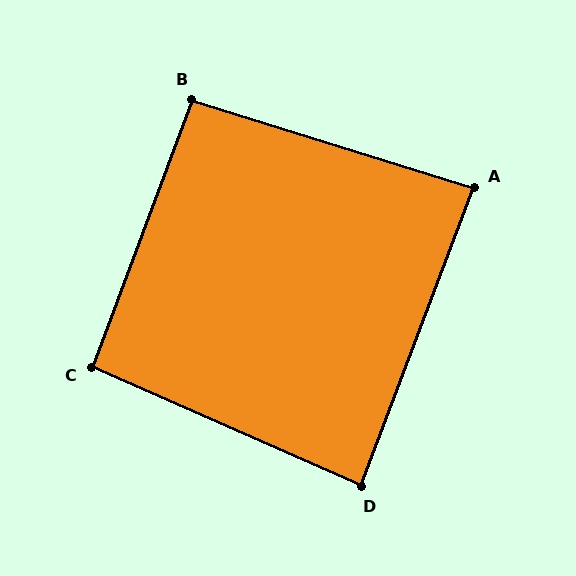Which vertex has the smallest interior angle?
A, at approximately 87 degrees.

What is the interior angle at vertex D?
Approximately 87 degrees (approximately right).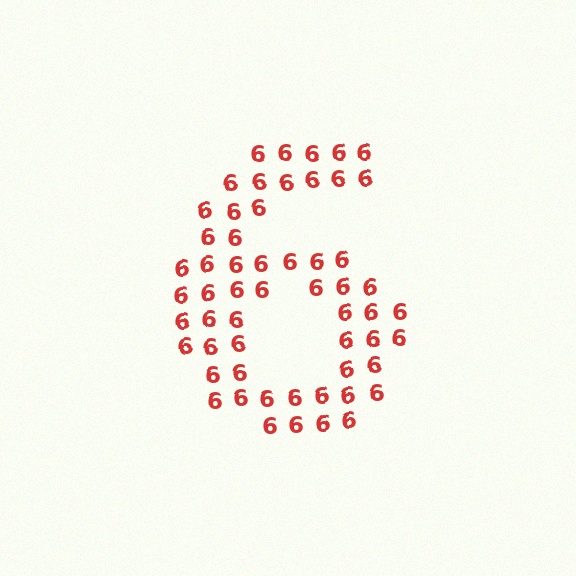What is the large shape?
The large shape is the digit 6.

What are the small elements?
The small elements are digit 6's.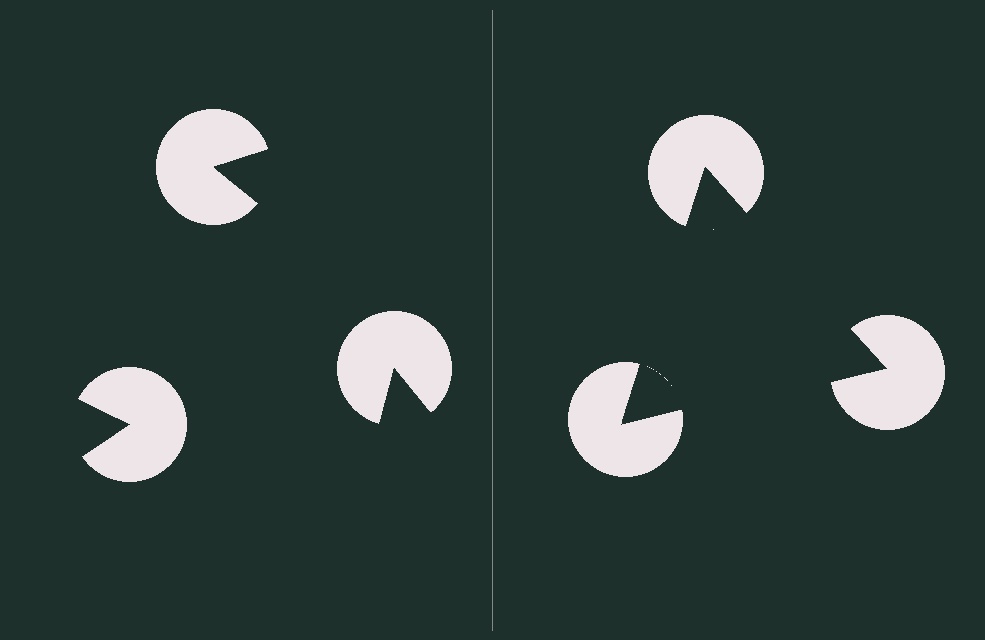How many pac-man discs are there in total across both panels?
6 — 3 on each side.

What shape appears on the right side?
An illusory triangle.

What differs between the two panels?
The pac-man discs are positioned identically on both sides; only the wedge orientations differ. On the right they align to a triangle; on the left they are misaligned.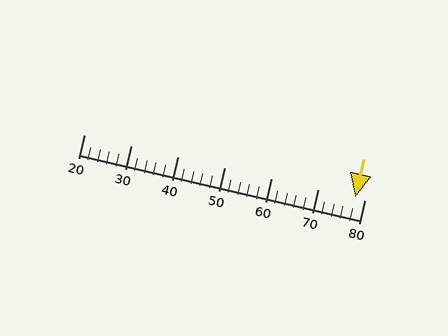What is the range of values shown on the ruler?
The ruler shows values from 20 to 80.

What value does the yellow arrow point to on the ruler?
The yellow arrow points to approximately 78.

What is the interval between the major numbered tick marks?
The major tick marks are spaced 10 units apart.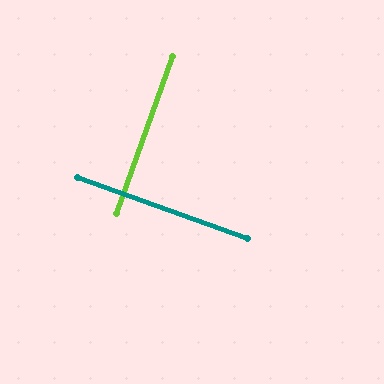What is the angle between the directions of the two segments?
Approximately 90 degrees.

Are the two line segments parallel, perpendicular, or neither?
Perpendicular — they meet at approximately 90°.